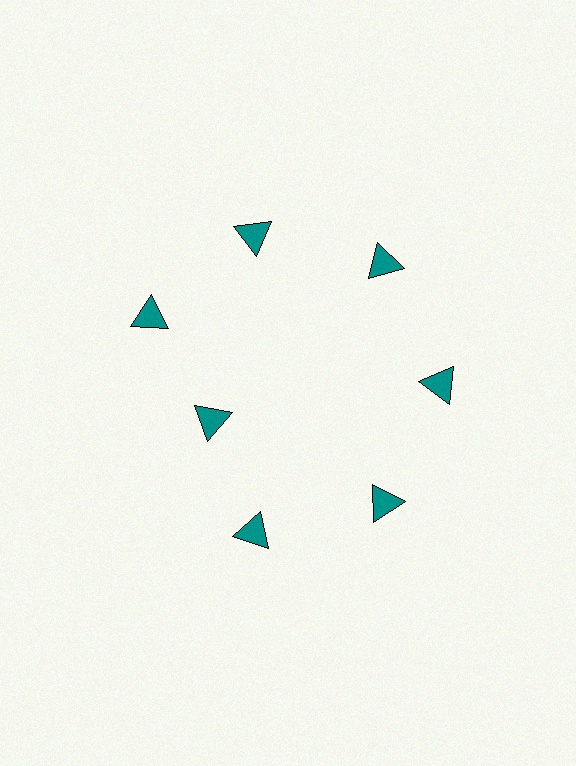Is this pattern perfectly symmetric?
No. The 7 teal triangles are arranged in a ring, but one element near the 8 o'clock position is pulled inward toward the center, breaking the 7-fold rotational symmetry.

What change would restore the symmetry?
The symmetry would be restored by moving it outward, back onto the ring so that all 7 triangles sit at equal angles and equal distance from the center.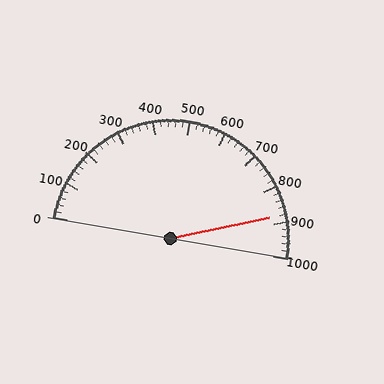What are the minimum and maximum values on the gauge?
The gauge ranges from 0 to 1000.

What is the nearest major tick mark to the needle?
The nearest major tick mark is 900.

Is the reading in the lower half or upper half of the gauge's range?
The reading is in the upper half of the range (0 to 1000).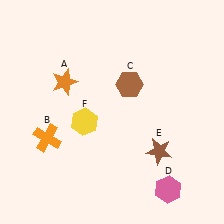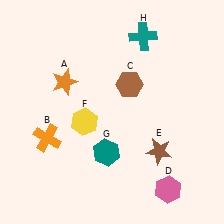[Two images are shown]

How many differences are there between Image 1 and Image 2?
There are 2 differences between the two images.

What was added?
A teal hexagon (G), a teal cross (H) were added in Image 2.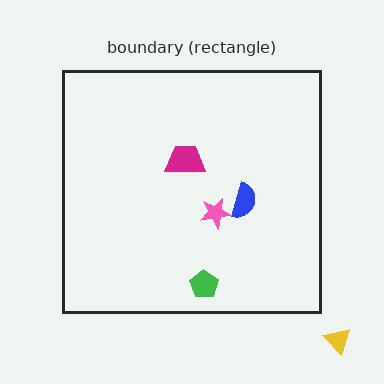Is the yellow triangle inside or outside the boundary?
Outside.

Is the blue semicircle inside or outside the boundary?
Inside.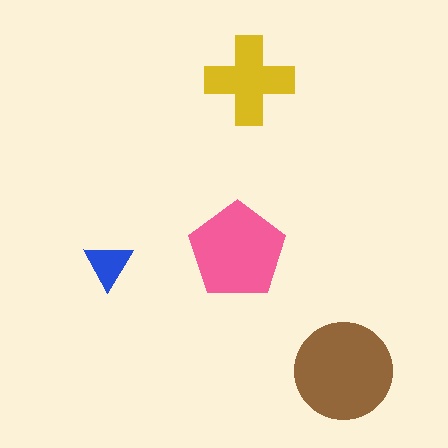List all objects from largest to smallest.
The brown circle, the pink pentagon, the yellow cross, the blue triangle.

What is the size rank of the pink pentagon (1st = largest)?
2nd.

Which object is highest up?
The yellow cross is topmost.